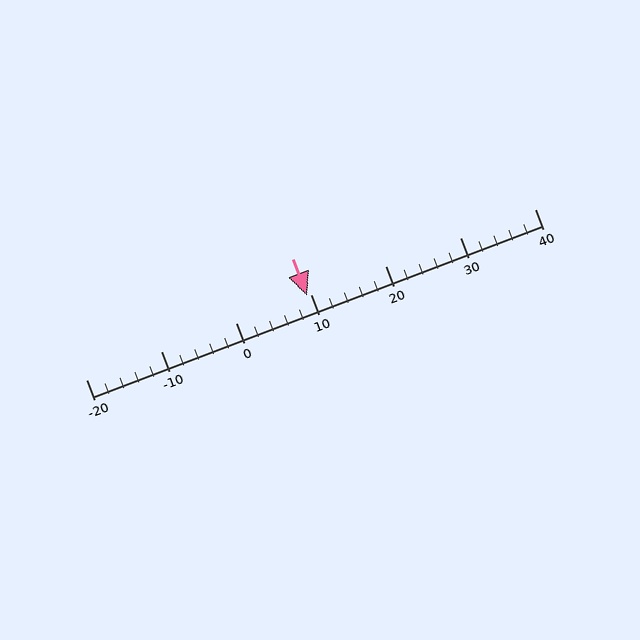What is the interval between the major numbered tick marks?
The major tick marks are spaced 10 units apart.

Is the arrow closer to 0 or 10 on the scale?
The arrow is closer to 10.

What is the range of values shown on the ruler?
The ruler shows values from -20 to 40.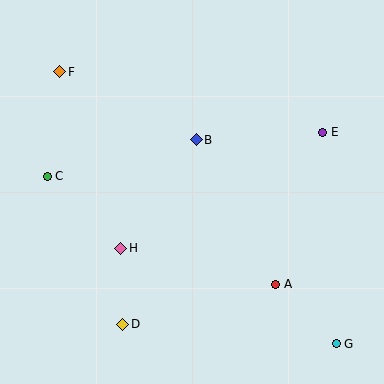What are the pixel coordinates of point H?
Point H is at (121, 248).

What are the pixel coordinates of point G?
Point G is at (336, 344).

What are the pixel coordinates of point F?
Point F is at (60, 72).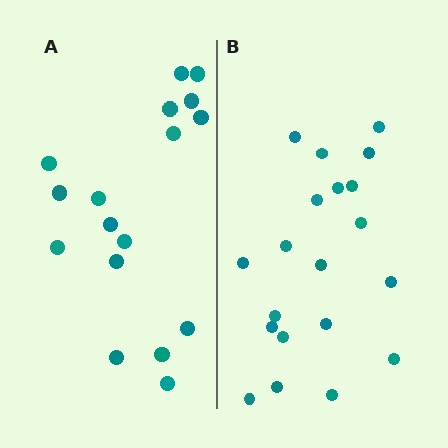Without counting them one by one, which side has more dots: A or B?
Region B (the right region) has more dots.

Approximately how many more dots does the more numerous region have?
Region B has just a few more — roughly 2 or 3 more dots than region A.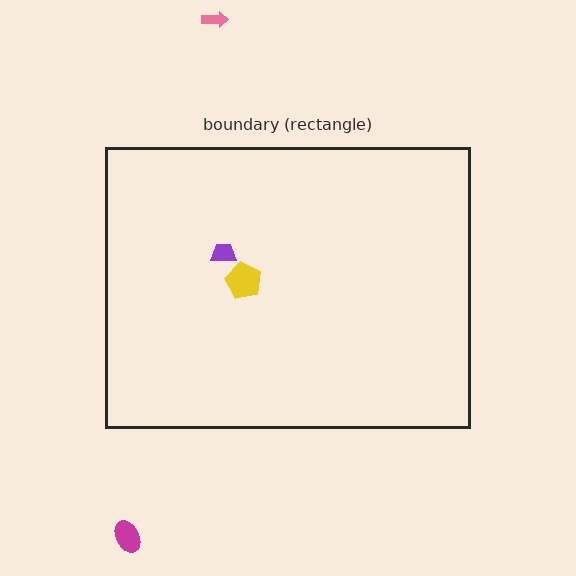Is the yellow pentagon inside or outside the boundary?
Inside.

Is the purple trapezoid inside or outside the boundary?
Inside.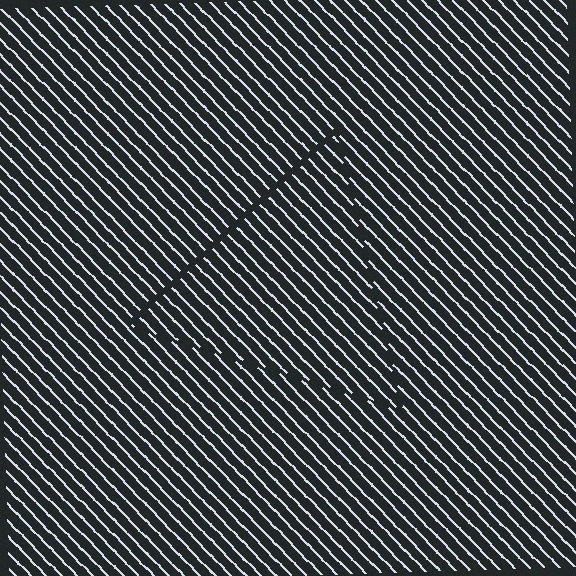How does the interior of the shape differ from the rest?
The interior of the shape contains the same grating, shifted by half a period — the contour is defined by the phase discontinuity where line-ends from the inner and outer gratings abut.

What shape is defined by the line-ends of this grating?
An illusory triangle. The interior of the shape contains the same grating, shifted by half a period — the contour is defined by the phase discontinuity where line-ends from the inner and outer gratings abut.